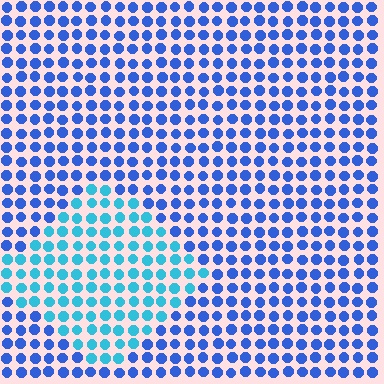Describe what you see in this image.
The image is filled with small blue elements in a uniform arrangement. A diamond-shaped region is visible where the elements are tinted to a slightly different hue, forming a subtle color boundary.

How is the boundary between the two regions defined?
The boundary is defined purely by a slight shift in hue (about 34 degrees). Spacing, size, and orientation are identical on both sides.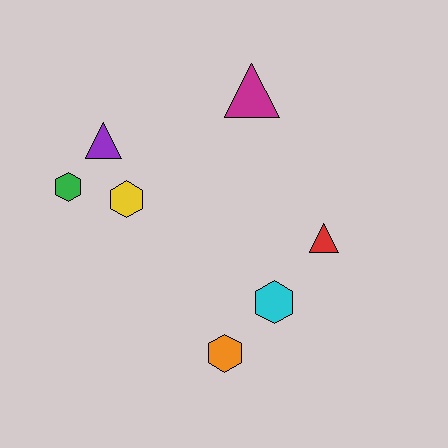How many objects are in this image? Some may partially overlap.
There are 7 objects.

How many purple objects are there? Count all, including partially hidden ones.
There is 1 purple object.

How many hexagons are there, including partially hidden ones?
There are 4 hexagons.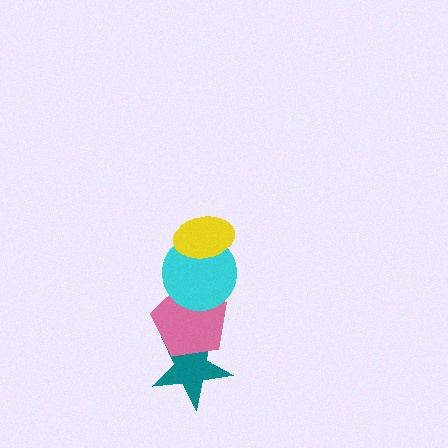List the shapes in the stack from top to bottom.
From top to bottom: the yellow ellipse, the cyan circle, the pink pentagon, the teal star.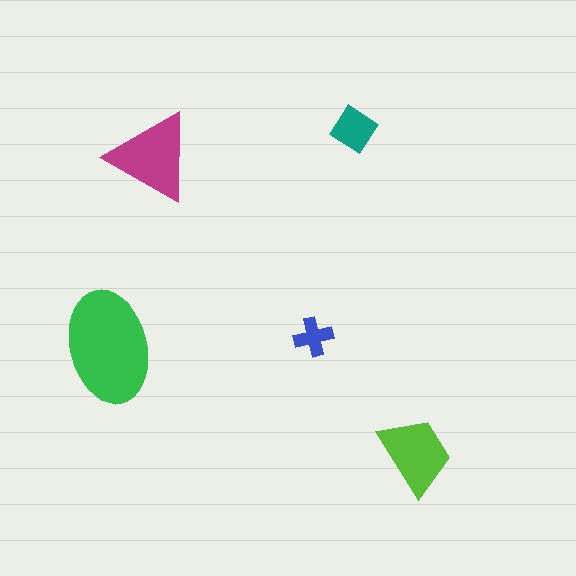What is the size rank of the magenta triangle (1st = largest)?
2nd.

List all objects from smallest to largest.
The blue cross, the teal diamond, the lime trapezoid, the magenta triangle, the green ellipse.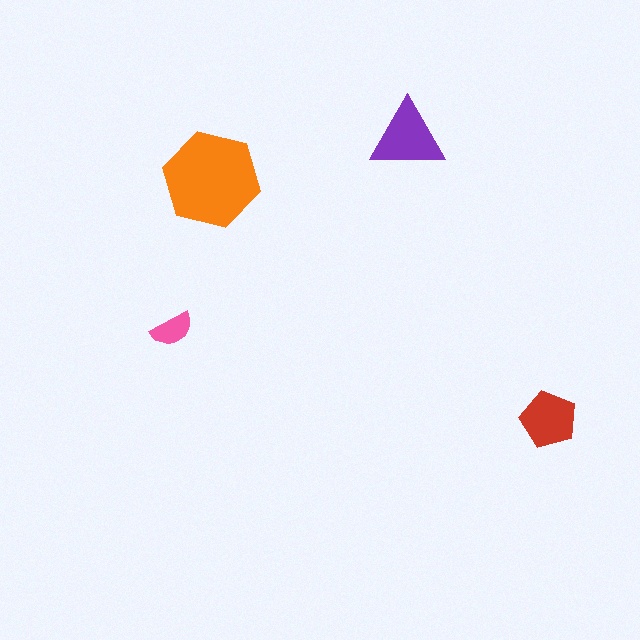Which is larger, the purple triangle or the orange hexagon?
The orange hexagon.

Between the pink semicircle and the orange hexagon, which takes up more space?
The orange hexagon.